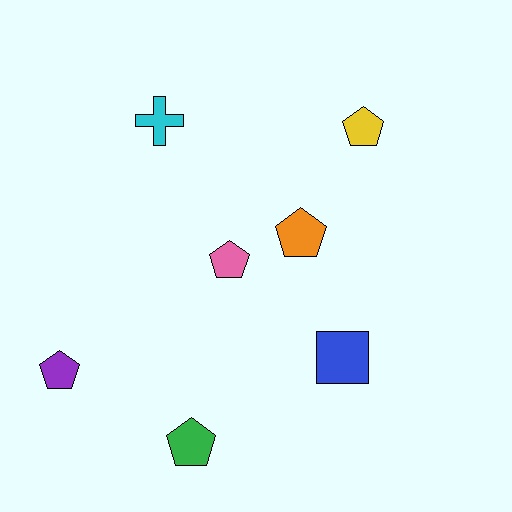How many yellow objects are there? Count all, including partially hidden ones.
There is 1 yellow object.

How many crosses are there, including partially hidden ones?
There is 1 cross.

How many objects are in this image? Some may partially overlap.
There are 7 objects.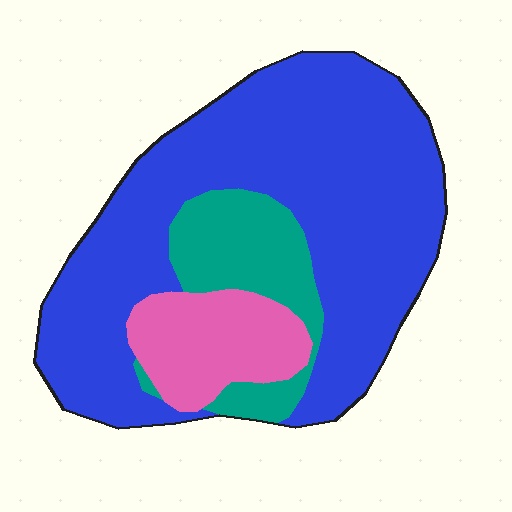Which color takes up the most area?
Blue, at roughly 70%.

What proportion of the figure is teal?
Teal takes up less than a quarter of the figure.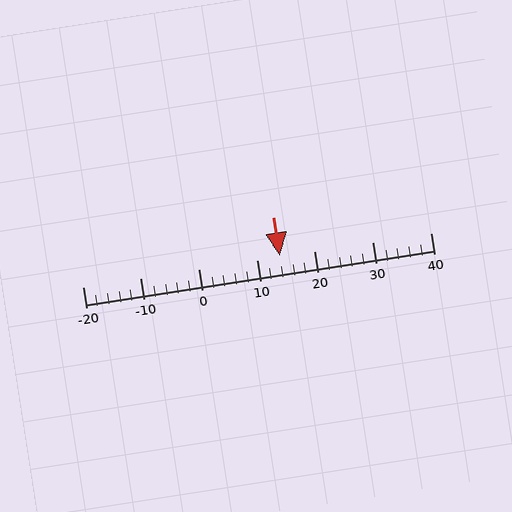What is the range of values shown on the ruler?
The ruler shows values from -20 to 40.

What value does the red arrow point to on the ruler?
The red arrow points to approximately 14.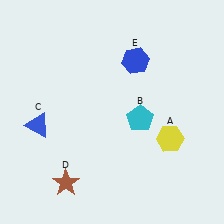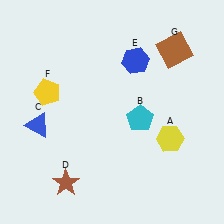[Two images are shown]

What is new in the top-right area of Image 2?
A brown square (G) was added in the top-right area of Image 2.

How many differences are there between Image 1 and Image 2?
There are 2 differences between the two images.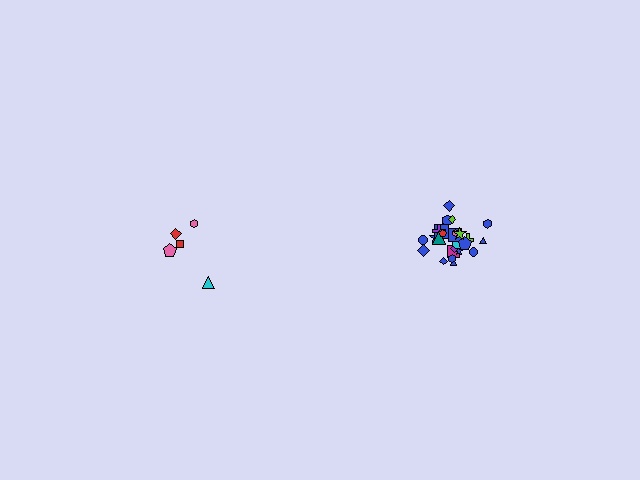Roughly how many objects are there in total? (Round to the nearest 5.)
Roughly 30 objects in total.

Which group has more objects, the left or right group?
The right group.